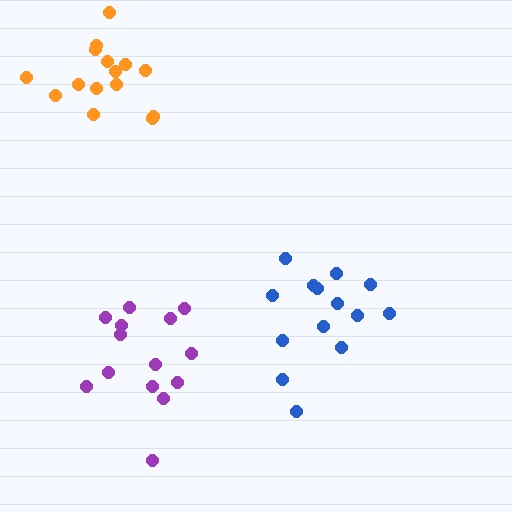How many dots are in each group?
Group 1: 14 dots, Group 2: 14 dots, Group 3: 15 dots (43 total).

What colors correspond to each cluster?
The clusters are colored: purple, blue, orange.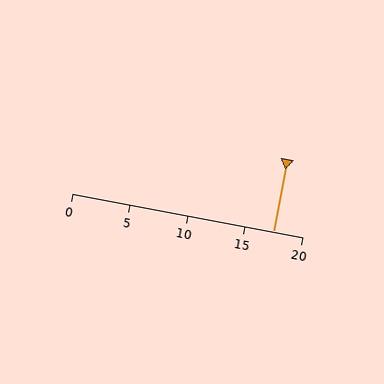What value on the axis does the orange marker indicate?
The marker indicates approximately 17.5.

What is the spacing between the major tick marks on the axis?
The major ticks are spaced 5 apart.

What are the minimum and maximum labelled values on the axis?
The axis runs from 0 to 20.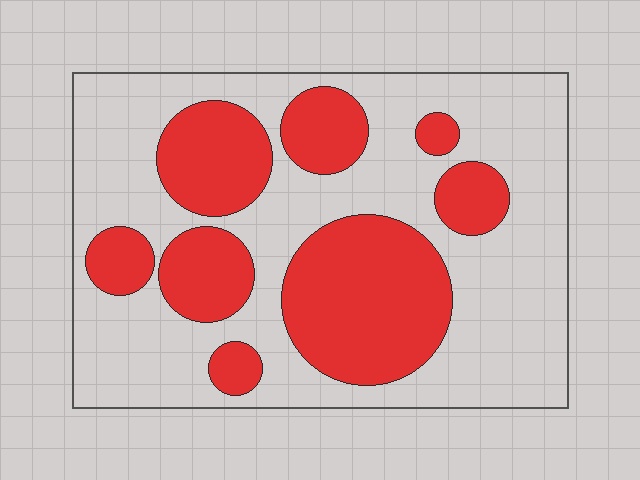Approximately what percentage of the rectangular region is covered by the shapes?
Approximately 35%.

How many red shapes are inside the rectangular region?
8.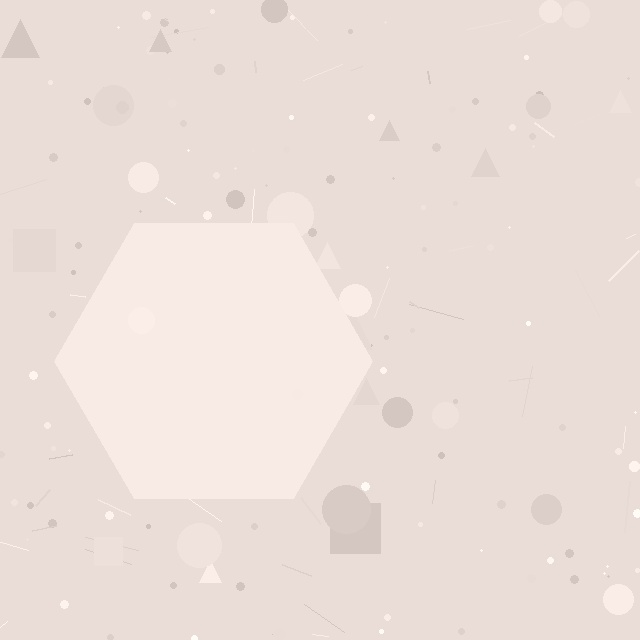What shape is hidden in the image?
A hexagon is hidden in the image.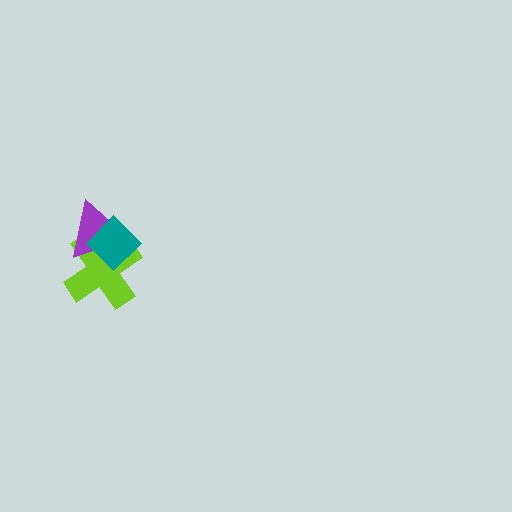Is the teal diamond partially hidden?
No, no other shape covers it.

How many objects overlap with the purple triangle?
2 objects overlap with the purple triangle.